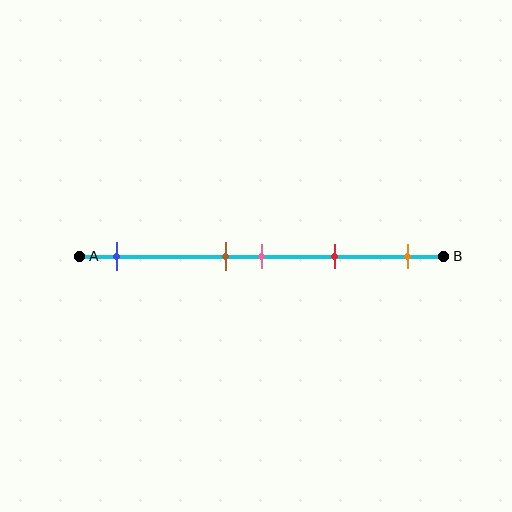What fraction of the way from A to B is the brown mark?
The brown mark is approximately 40% (0.4) of the way from A to B.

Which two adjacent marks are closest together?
The brown and pink marks are the closest adjacent pair.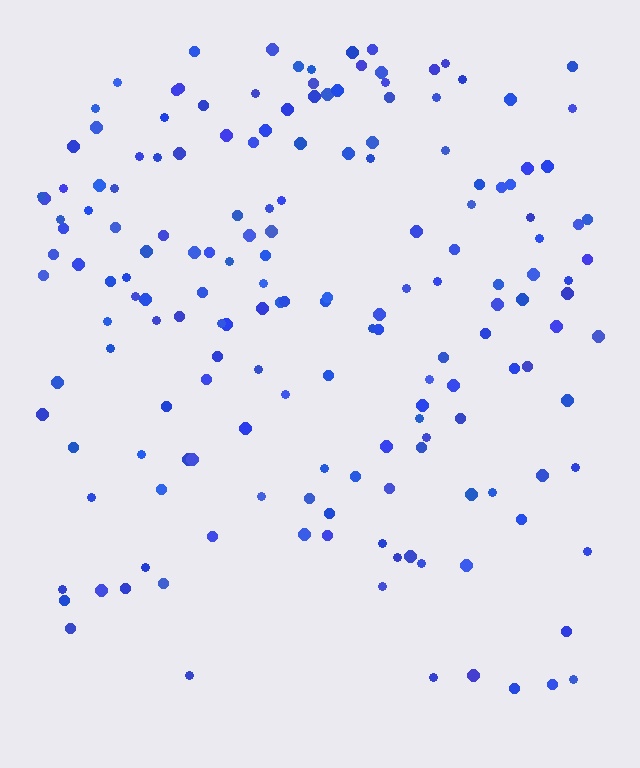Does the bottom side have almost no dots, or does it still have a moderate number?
Still a moderate number, just noticeably fewer than the top.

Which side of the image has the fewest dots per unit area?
The bottom.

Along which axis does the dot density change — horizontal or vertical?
Vertical.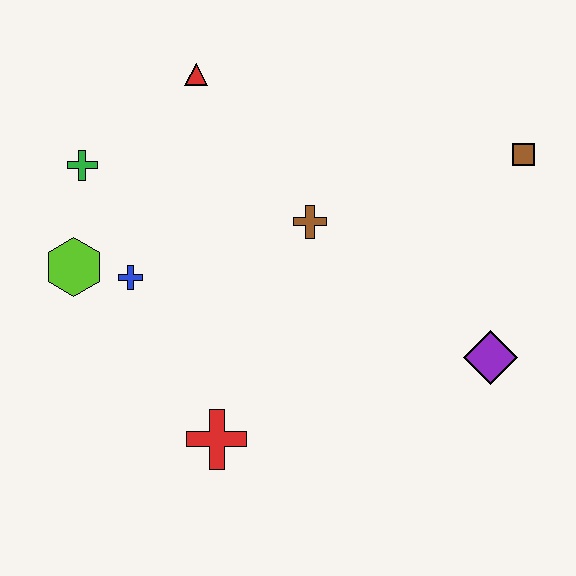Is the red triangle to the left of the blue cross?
No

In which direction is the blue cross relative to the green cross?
The blue cross is below the green cross.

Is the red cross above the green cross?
No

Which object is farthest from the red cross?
The brown square is farthest from the red cross.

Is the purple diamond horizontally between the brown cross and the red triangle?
No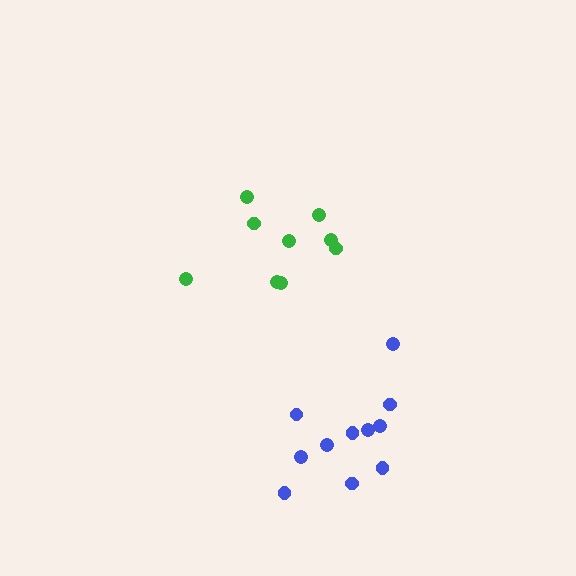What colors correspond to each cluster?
The clusters are colored: green, blue.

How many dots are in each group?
Group 1: 9 dots, Group 2: 11 dots (20 total).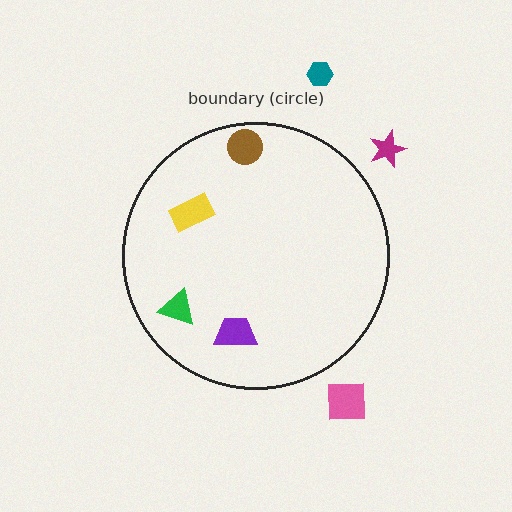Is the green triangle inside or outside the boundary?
Inside.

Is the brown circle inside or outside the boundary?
Inside.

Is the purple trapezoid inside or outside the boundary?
Inside.